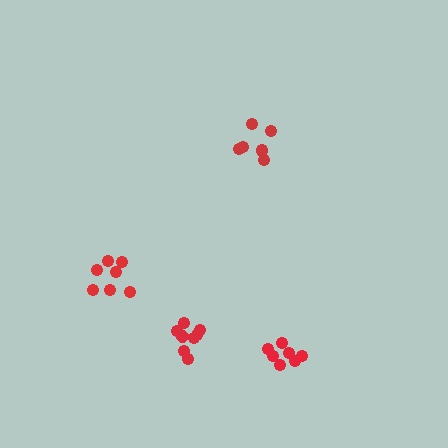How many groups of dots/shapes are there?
There are 4 groups.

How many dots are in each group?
Group 1: 7 dots, Group 2: 7 dots, Group 3: 8 dots, Group 4: 6 dots (28 total).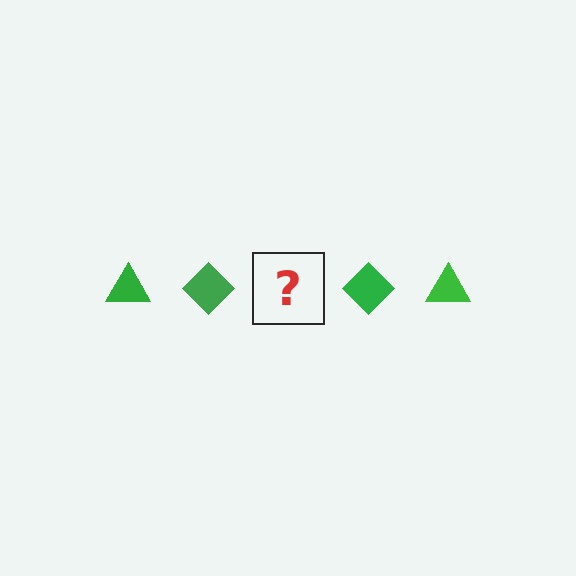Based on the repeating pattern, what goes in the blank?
The blank should be a green triangle.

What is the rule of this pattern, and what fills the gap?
The rule is that the pattern cycles through triangle, diamond shapes in green. The gap should be filled with a green triangle.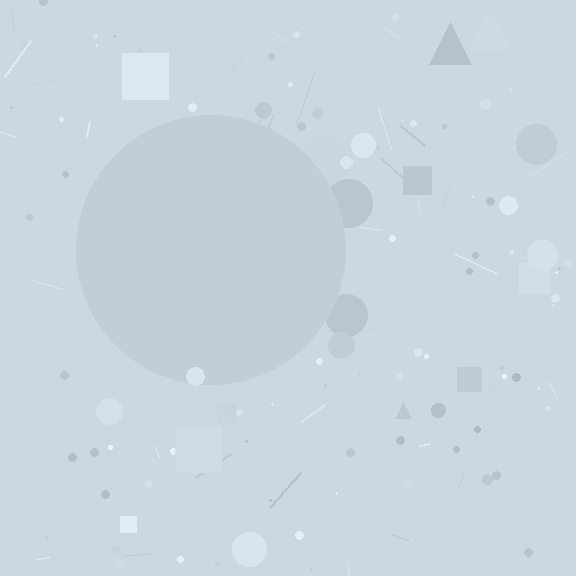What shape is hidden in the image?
A circle is hidden in the image.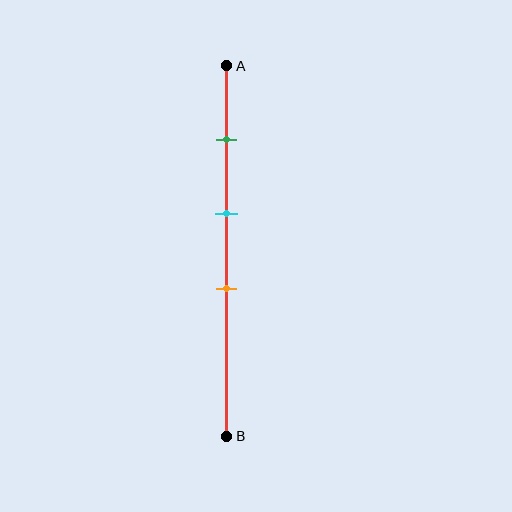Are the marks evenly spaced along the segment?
Yes, the marks are approximately evenly spaced.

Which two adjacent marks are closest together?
The cyan and orange marks are the closest adjacent pair.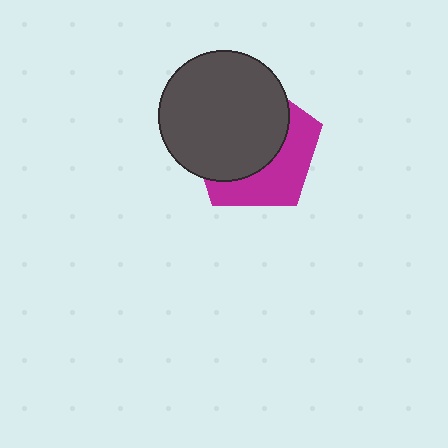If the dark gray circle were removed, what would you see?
You would see the complete magenta pentagon.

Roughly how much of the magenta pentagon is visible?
A small part of it is visible (roughly 40%).